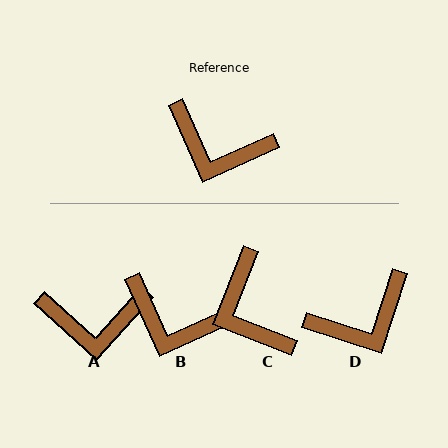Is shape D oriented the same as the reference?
No, it is off by about 47 degrees.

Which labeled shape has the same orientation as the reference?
B.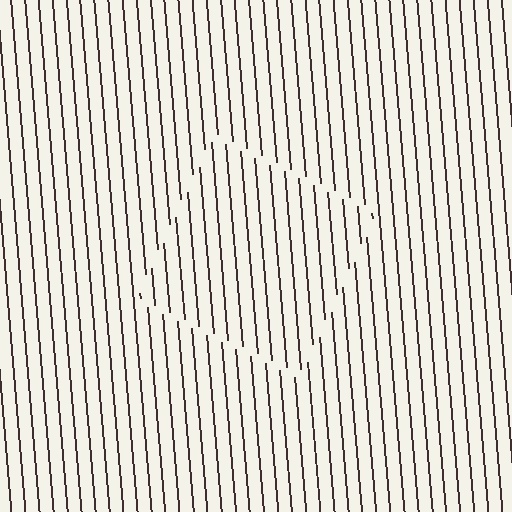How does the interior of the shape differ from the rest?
The interior of the shape contains the same grating, shifted by half a period — the contour is defined by the phase discontinuity where line-ends from the inner and outer gratings abut.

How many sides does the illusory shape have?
4 sides — the line-ends trace a square.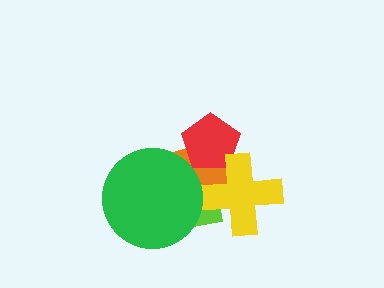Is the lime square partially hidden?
Yes, it is partially covered by another shape.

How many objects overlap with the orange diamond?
4 objects overlap with the orange diamond.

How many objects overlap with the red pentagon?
2 objects overlap with the red pentagon.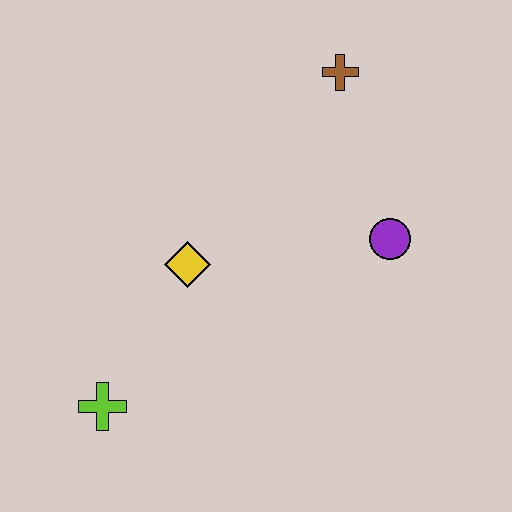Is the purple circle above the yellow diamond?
Yes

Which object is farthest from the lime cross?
The brown cross is farthest from the lime cross.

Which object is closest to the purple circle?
The brown cross is closest to the purple circle.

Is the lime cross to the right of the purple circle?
No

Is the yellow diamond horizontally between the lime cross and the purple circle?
Yes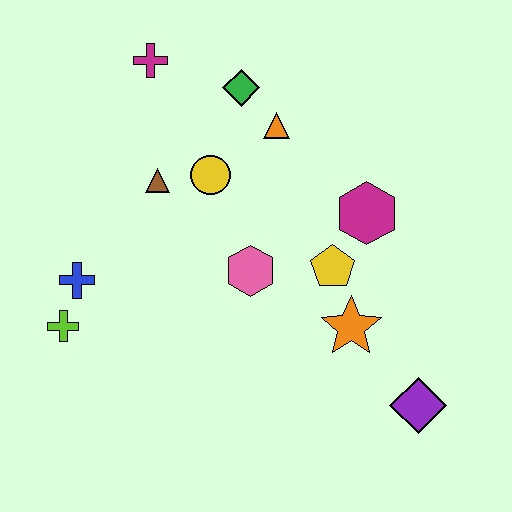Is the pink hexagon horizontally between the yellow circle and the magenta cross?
No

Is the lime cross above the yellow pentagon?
No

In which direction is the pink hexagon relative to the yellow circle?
The pink hexagon is below the yellow circle.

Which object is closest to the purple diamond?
The orange star is closest to the purple diamond.